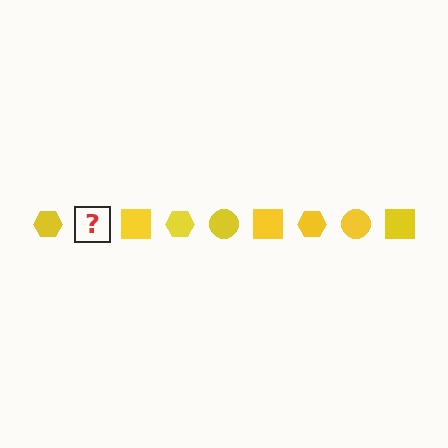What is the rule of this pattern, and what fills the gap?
The rule is that the pattern cycles through hexagon, circle, square shapes in yellow. The gap should be filled with a yellow circle.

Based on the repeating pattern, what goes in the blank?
The blank should be a yellow circle.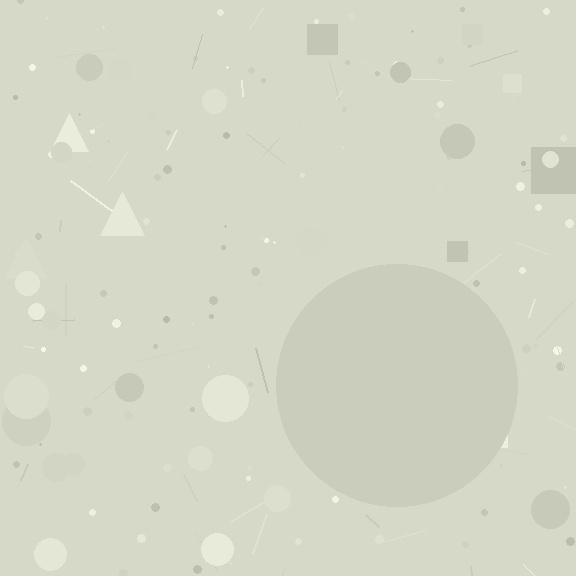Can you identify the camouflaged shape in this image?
The camouflaged shape is a circle.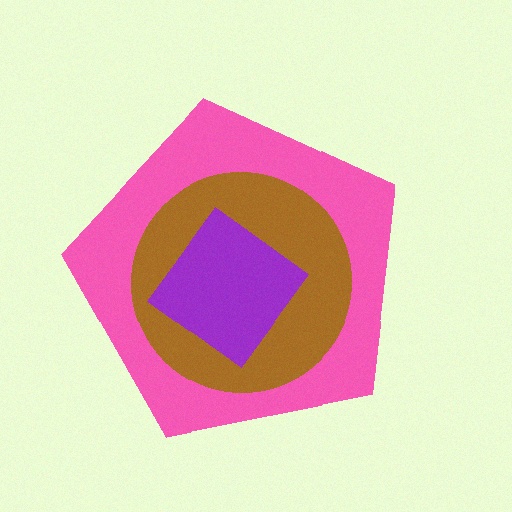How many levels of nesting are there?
3.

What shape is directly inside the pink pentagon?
The brown circle.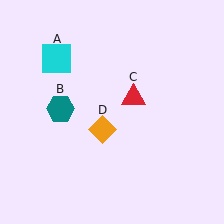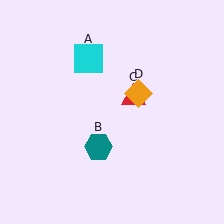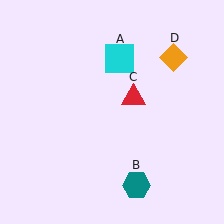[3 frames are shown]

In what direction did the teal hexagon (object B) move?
The teal hexagon (object B) moved down and to the right.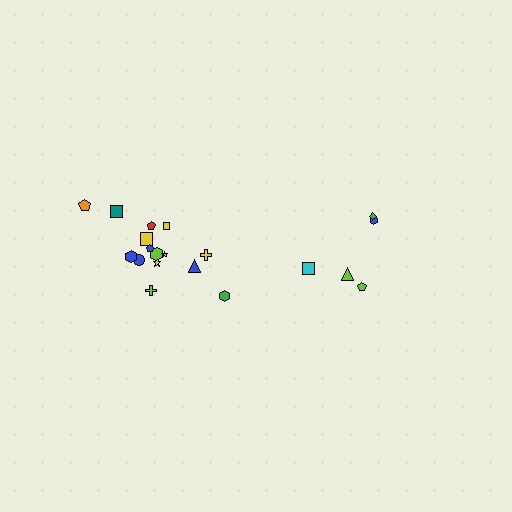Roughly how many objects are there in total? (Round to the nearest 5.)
Roughly 20 objects in total.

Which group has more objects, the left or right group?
The left group.